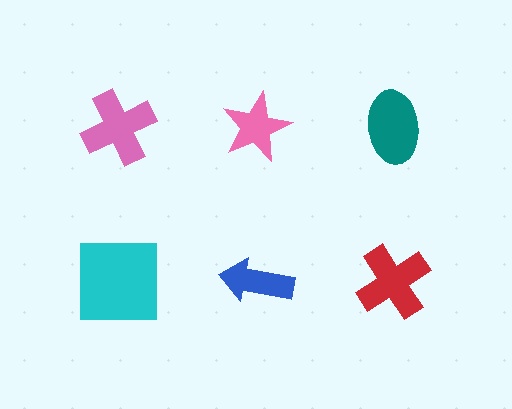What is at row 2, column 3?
A red cross.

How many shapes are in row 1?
3 shapes.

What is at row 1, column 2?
A pink star.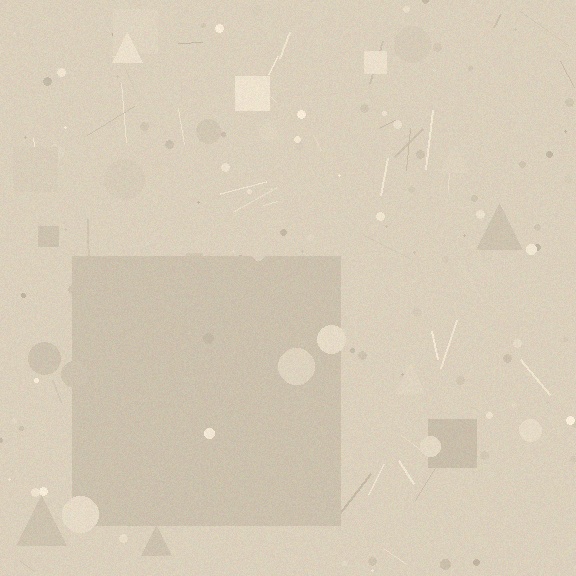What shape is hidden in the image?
A square is hidden in the image.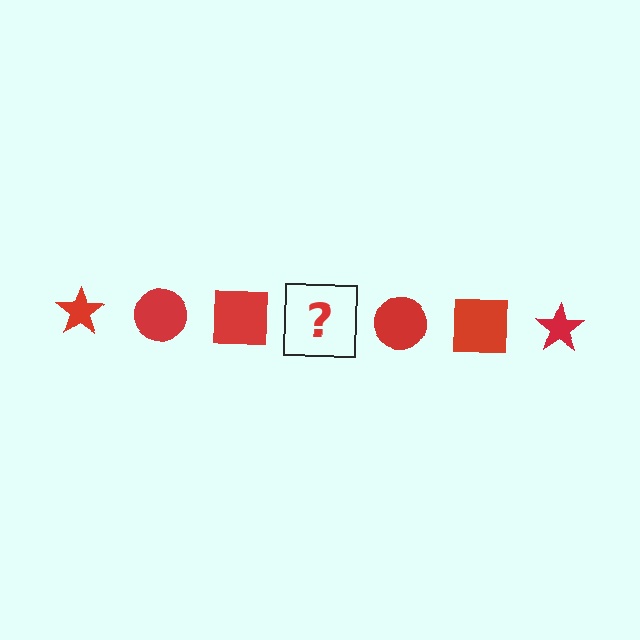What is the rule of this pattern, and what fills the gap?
The rule is that the pattern cycles through star, circle, square shapes in red. The gap should be filled with a red star.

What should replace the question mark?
The question mark should be replaced with a red star.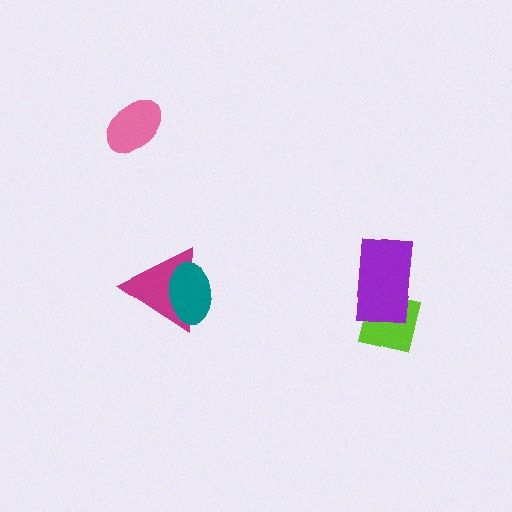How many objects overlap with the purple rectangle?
1 object overlaps with the purple rectangle.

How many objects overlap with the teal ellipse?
1 object overlaps with the teal ellipse.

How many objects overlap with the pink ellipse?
0 objects overlap with the pink ellipse.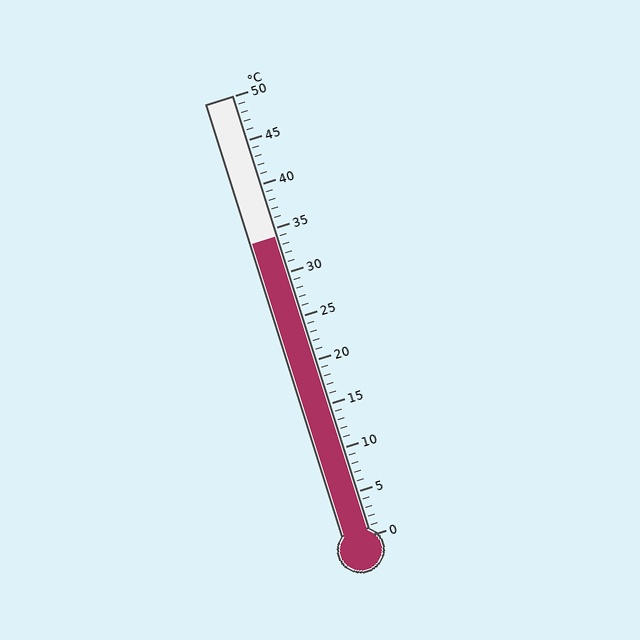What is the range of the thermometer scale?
The thermometer scale ranges from 0°C to 50°C.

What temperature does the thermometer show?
The thermometer shows approximately 34°C.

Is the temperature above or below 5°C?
The temperature is above 5°C.